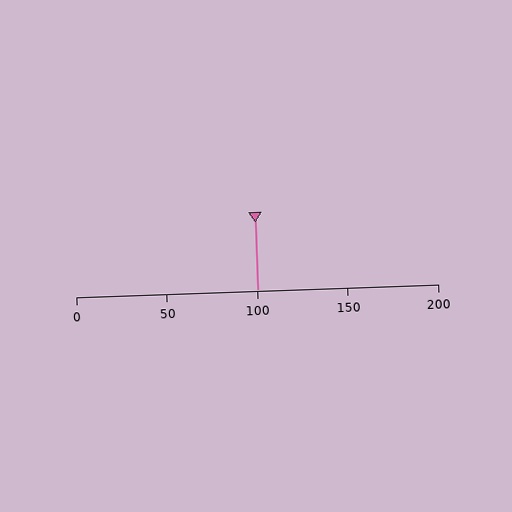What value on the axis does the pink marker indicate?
The marker indicates approximately 100.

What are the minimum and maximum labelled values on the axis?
The axis runs from 0 to 200.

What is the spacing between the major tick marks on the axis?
The major ticks are spaced 50 apart.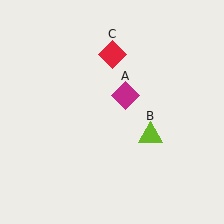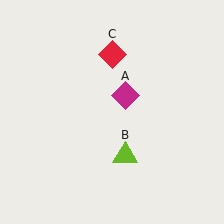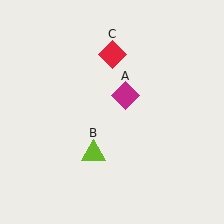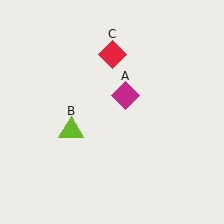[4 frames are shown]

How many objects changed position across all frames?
1 object changed position: lime triangle (object B).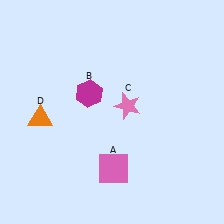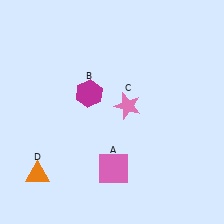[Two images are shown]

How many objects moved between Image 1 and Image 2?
1 object moved between the two images.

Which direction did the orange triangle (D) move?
The orange triangle (D) moved down.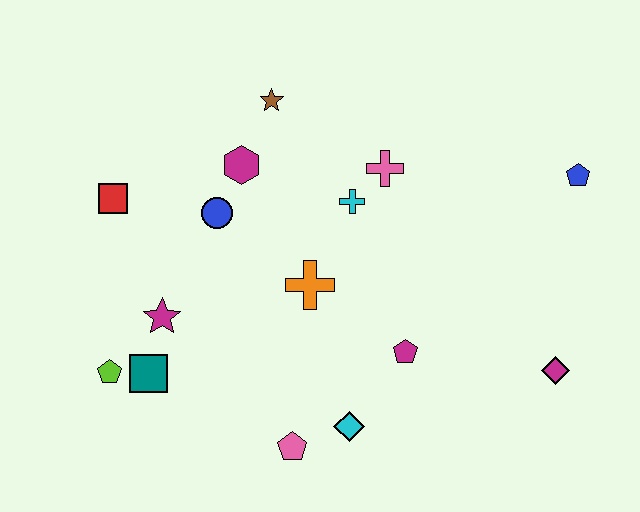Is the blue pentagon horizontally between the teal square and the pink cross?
No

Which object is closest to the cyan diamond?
The pink pentagon is closest to the cyan diamond.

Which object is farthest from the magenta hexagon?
The magenta diamond is farthest from the magenta hexagon.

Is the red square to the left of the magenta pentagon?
Yes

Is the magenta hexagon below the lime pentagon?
No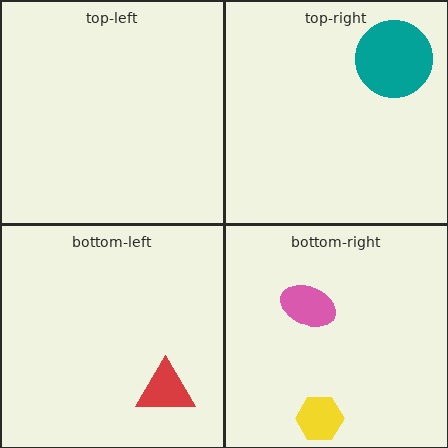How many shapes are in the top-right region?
1.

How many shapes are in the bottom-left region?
1.